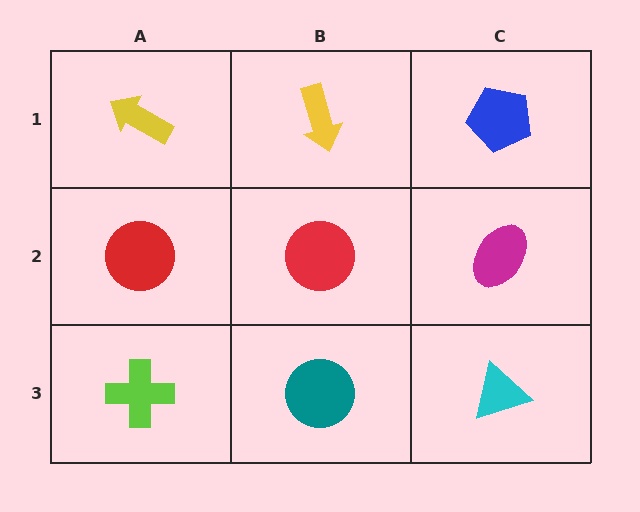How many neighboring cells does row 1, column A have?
2.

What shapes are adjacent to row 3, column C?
A magenta ellipse (row 2, column C), a teal circle (row 3, column B).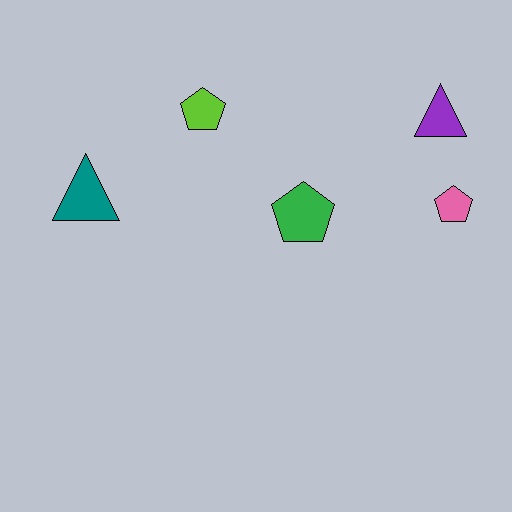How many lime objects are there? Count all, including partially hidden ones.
There is 1 lime object.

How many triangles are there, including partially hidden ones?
There are 2 triangles.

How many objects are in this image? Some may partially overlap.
There are 5 objects.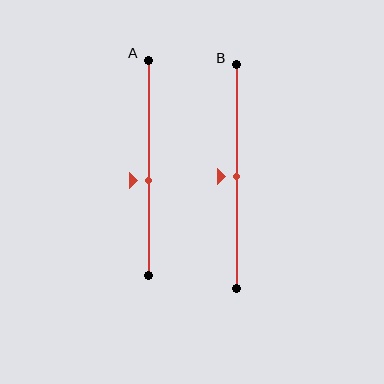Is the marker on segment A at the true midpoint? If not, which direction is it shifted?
No, the marker on segment A is shifted downward by about 6% of the segment length.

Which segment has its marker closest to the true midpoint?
Segment B has its marker closest to the true midpoint.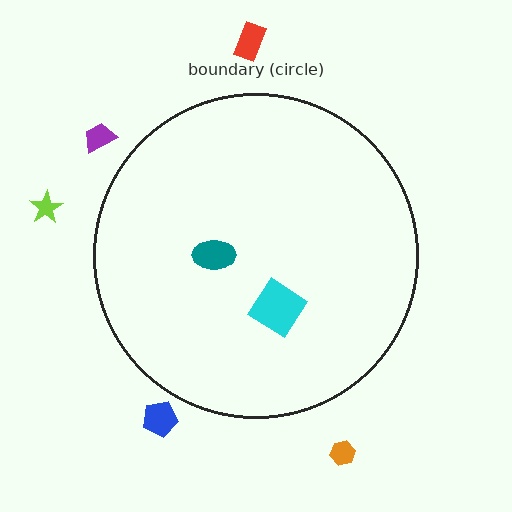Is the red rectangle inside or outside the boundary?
Outside.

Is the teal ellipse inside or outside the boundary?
Inside.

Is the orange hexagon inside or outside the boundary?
Outside.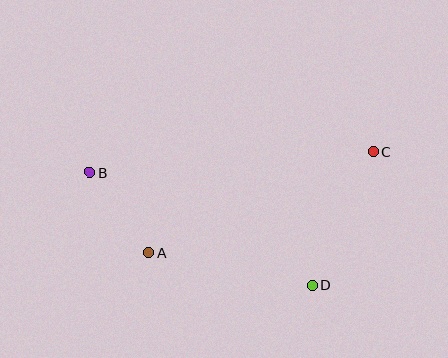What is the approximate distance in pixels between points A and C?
The distance between A and C is approximately 247 pixels.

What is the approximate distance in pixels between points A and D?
The distance between A and D is approximately 166 pixels.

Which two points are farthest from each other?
Points B and C are farthest from each other.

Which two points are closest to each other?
Points A and B are closest to each other.